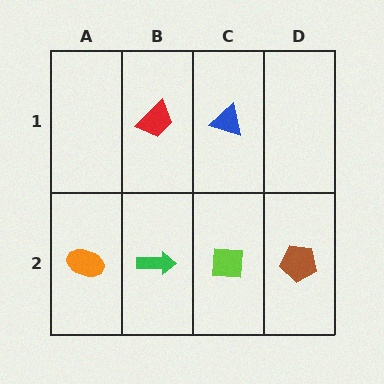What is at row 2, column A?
An orange ellipse.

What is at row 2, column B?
A green arrow.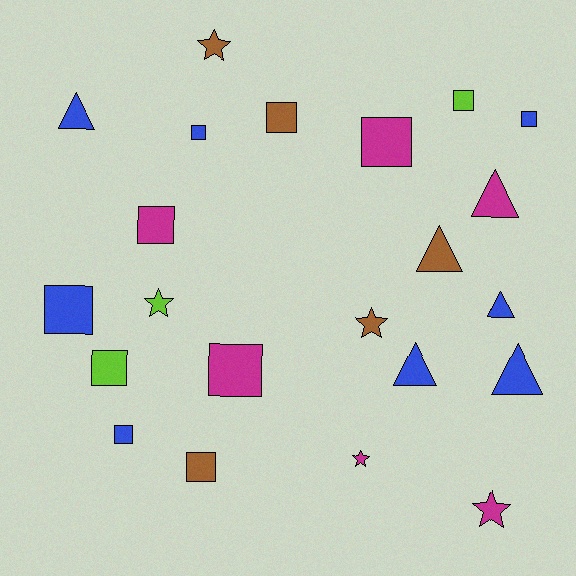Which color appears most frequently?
Blue, with 8 objects.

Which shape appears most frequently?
Square, with 11 objects.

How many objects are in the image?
There are 22 objects.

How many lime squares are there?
There are 2 lime squares.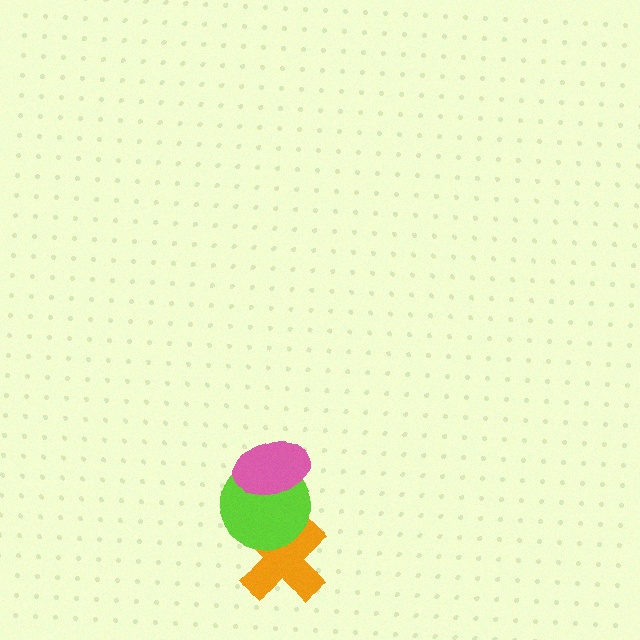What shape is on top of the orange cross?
The lime circle is on top of the orange cross.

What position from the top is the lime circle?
The lime circle is 2nd from the top.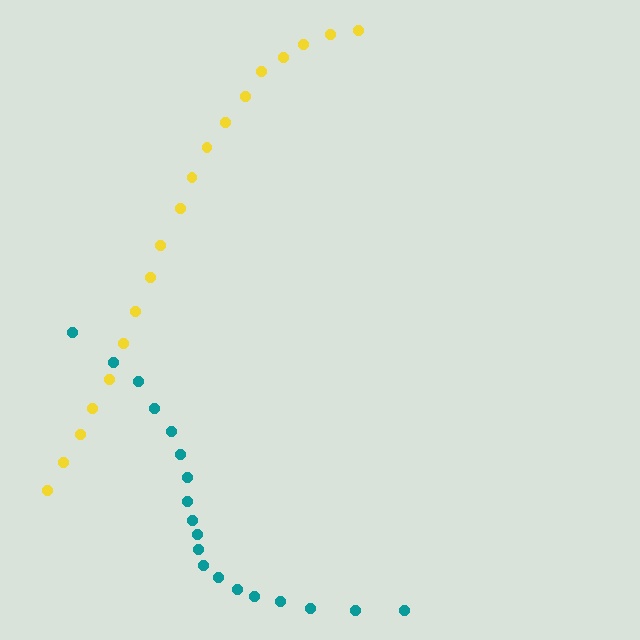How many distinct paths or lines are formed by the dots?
There are 2 distinct paths.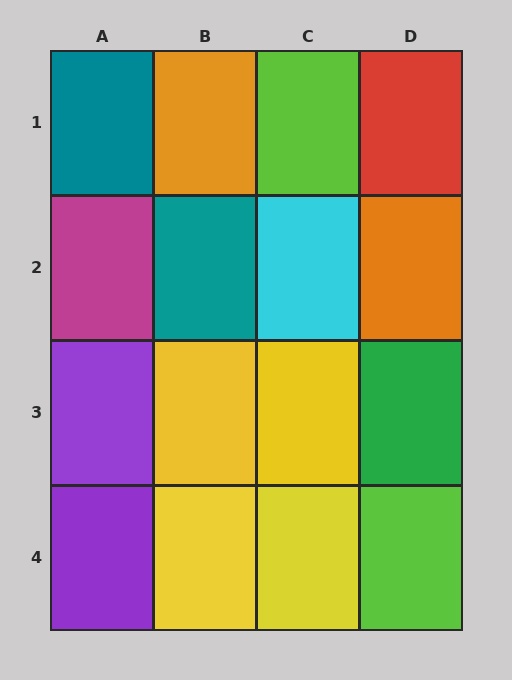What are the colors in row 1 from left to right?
Teal, orange, lime, red.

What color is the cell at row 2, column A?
Magenta.